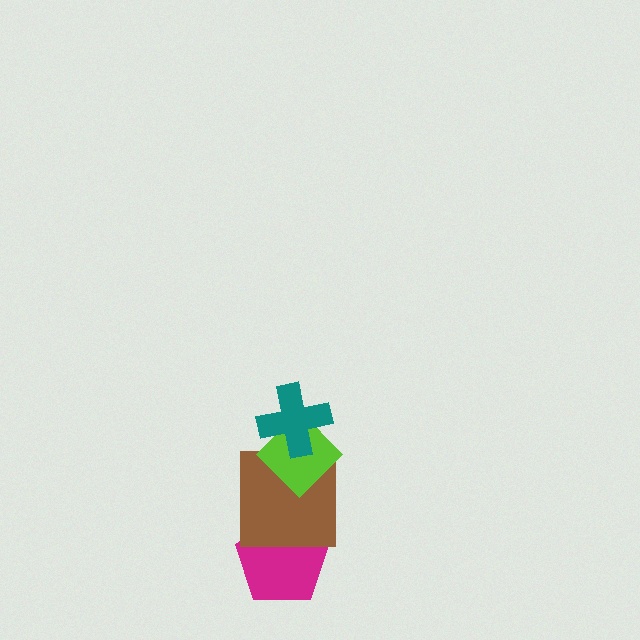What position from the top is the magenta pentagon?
The magenta pentagon is 4th from the top.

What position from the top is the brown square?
The brown square is 3rd from the top.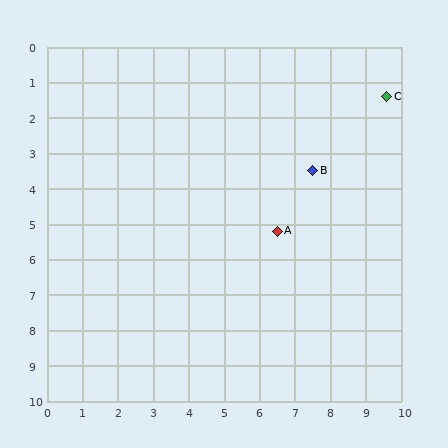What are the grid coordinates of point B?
Point B is at approximately (7.5, 3.5).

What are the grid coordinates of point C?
Point C is at approximately (9.6, 1.4).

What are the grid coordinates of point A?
Point A is at approximately (6.5, 5.2).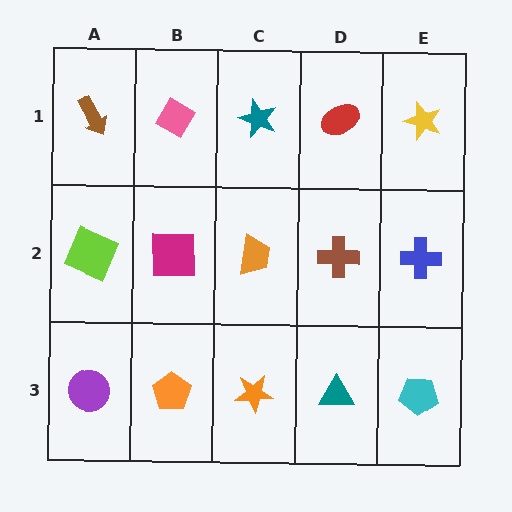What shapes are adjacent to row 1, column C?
An orange trapezoid (row 2, column C), a pink diamond (row 1, column B), a red ellipse (row 1, column D).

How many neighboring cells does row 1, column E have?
2.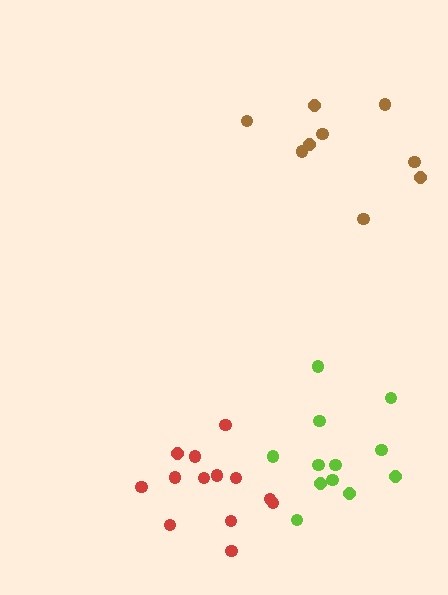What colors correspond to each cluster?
The clusters are colored: red, brown, lime.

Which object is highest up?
The brown cluster is topmost.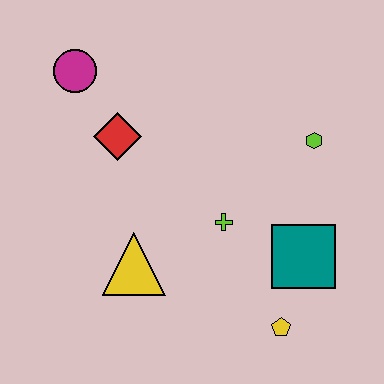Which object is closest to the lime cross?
The teal square is closest to the lime cross.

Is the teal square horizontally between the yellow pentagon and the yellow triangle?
No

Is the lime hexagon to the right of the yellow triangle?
Yes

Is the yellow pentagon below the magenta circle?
Yes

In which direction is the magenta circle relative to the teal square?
The magenta circle is to the left of the teal square.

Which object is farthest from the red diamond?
The yellow pentagon is farthest from the red diamond.